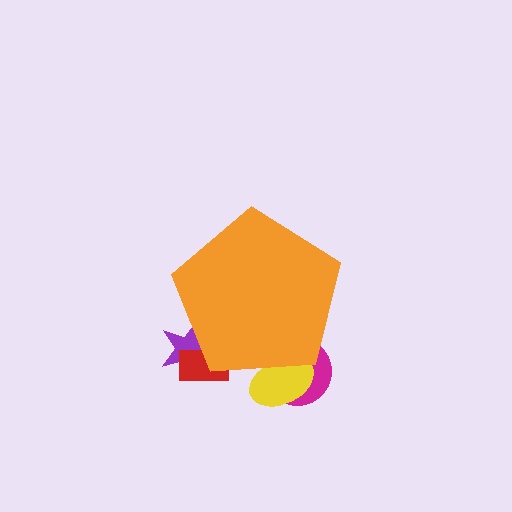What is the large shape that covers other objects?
An orange pentagon.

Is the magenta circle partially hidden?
Yes, the magenta circle is partially hidden behind the orange pentagon.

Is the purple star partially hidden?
Yes, the purple star is partially hidden behind the orange pentagon.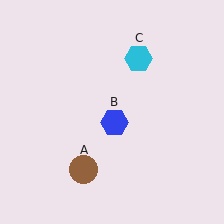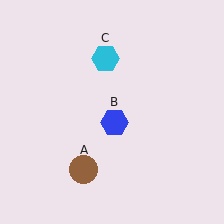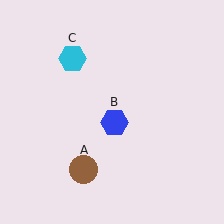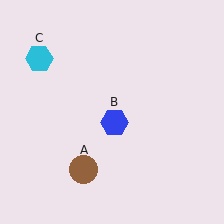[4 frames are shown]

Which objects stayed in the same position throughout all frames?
Brown circle (object A) and blue hexagon (object B) remained stationary.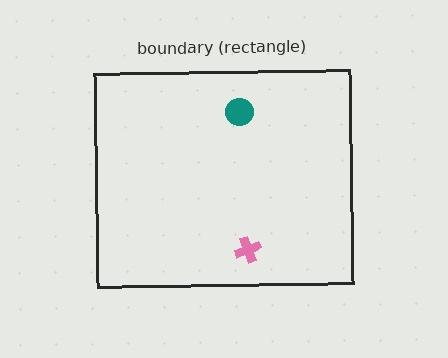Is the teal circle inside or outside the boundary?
Inside.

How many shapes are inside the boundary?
2 inside, 0 outside.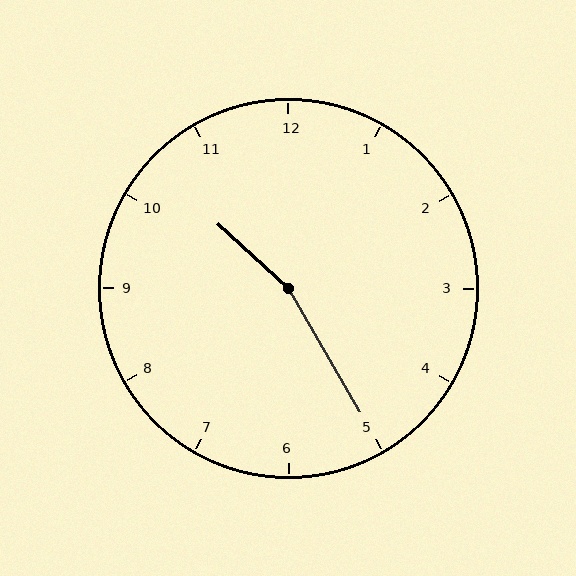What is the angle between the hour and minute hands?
Approximately 162 degrees.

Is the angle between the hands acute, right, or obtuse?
It is obtuse.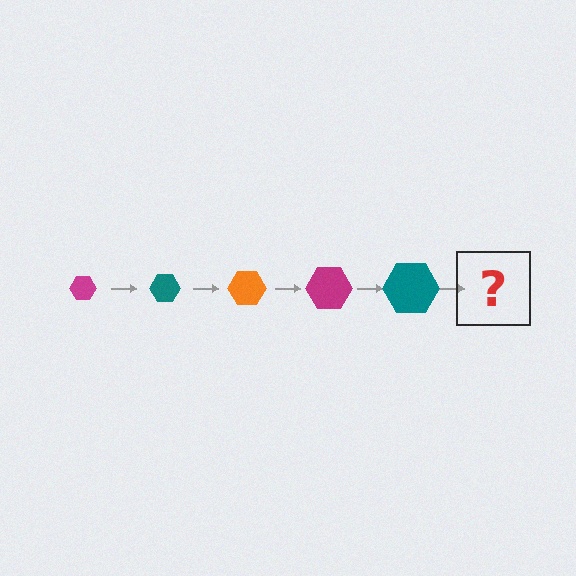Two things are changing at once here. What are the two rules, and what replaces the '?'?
The two rules are that the hexagon grows larger each step and the color cycles through magenta, teal, and orange. The '?' should be an orange hexagon, larger than the previous one.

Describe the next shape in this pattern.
It should be an orange hexagon, larger than the previous one.